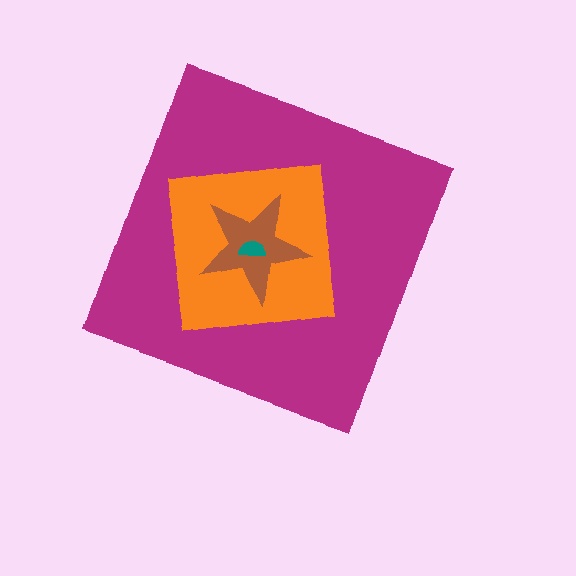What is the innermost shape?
The teal semicircle.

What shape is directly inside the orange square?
The brown star.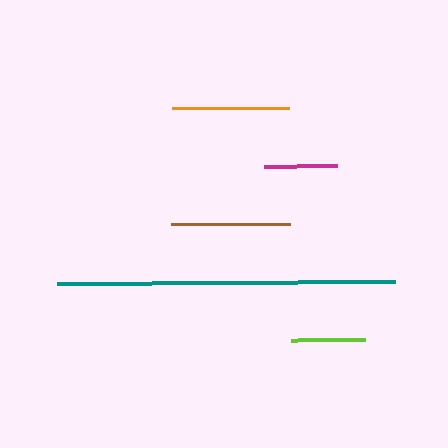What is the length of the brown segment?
The brown segment is approximately 119 pixels long.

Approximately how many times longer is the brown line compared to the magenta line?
The brown line is approximately 1.6 times the length of the magenta line.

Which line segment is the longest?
The teal line is the longest at approximately 338 pixels.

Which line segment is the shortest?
The magenta line is the shortest at approximately 73 pixels.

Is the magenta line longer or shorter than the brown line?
The brown line is longer than the magenta line.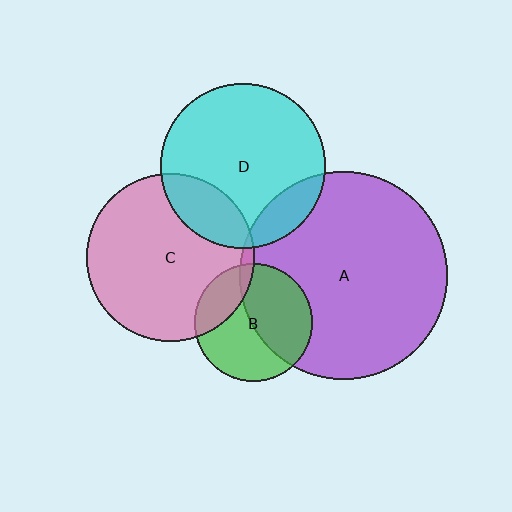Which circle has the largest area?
Circle A (purple).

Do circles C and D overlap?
Yes.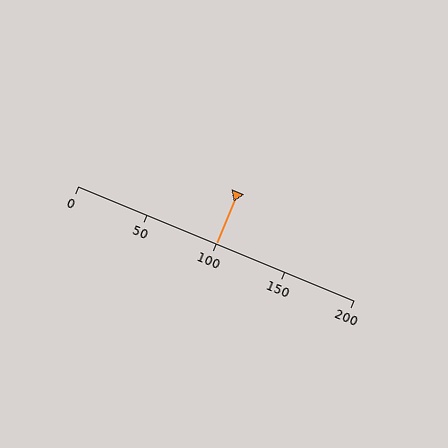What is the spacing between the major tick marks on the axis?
The major ticks are spaced 50 apart.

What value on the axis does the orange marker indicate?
The marker indicates approximately 100.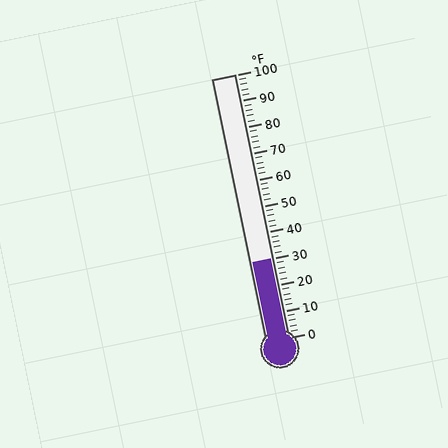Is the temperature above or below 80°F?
The temperature is below 80°F.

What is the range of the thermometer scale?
The thermometer scale ranges from 0°F to 100°F.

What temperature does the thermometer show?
The thermometer shows approximately 30°F.